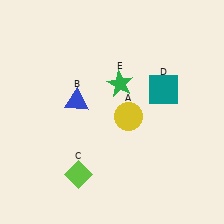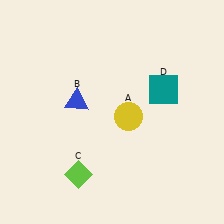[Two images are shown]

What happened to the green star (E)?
The green star (E) was removed in Image 2. It was in the top-right area of Image 1.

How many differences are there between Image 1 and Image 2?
There is 1 difference between the two images.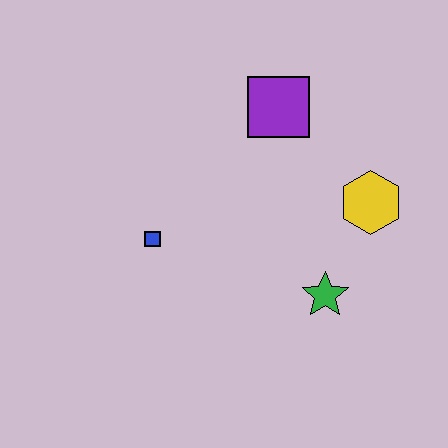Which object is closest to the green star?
The yellow hexagon is closest to the green star.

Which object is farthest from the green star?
The purple square is farthest from the green star.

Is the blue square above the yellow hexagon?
No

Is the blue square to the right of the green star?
No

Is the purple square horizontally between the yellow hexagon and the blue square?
Yes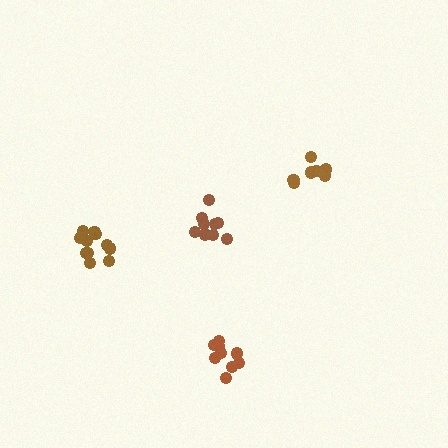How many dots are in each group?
Group 1: 11 dots, Group 2: 9 dots, Group 3: 8 dots, Group 4: 9 dots (37 total).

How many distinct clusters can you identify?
There are 4 distinct clusters.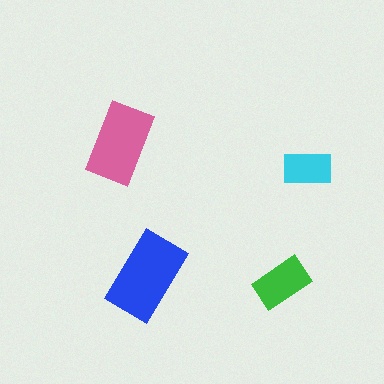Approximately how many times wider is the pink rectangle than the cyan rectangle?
About 1.5 times wider.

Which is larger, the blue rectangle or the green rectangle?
The blue one.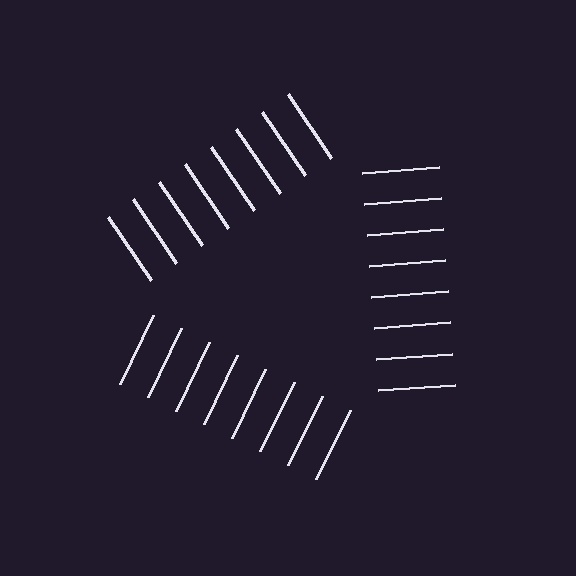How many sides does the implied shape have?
3 sides — the line-ends trace a triangle.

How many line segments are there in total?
24 — 8 along each of the 3 edges.